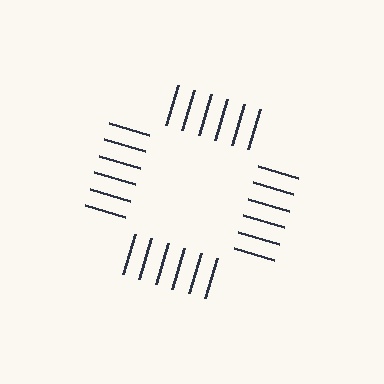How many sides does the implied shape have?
4 sides — the line-ends trace a square.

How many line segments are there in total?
24 — 6 along each of the 4 edges.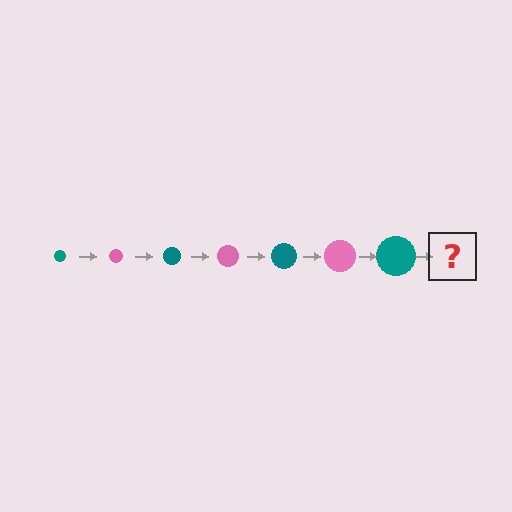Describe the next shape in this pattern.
It should be a pink circle, larger than the previous one.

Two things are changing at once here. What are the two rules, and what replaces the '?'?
The two rules are that the circle grows larger each step and the color cycles through teal and pink. The '?' should be a pink circle, larger than the previous one.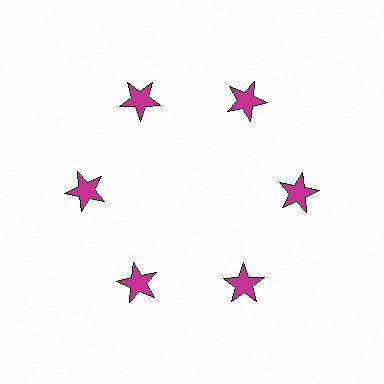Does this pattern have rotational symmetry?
Yes, this pattern has 6-fold rotational symmetry. It looks the same after rotating 60 degrees around the center.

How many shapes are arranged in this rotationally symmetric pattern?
There are 6 shapes, arranged in 6 groups of 1.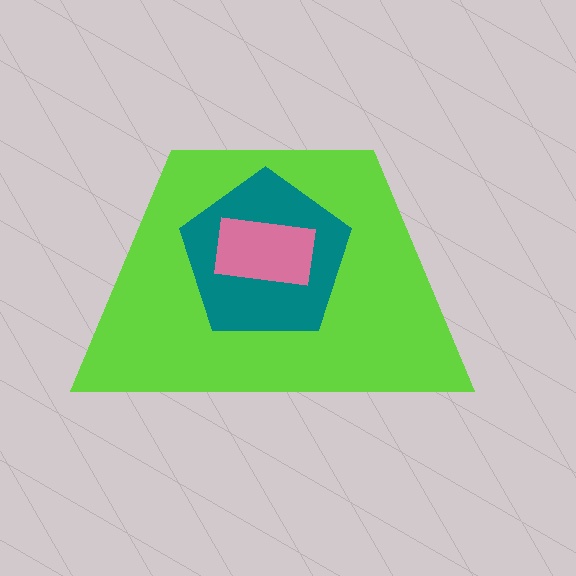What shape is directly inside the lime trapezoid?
The teal pentagon.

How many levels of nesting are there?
3.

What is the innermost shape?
The pink rectangle.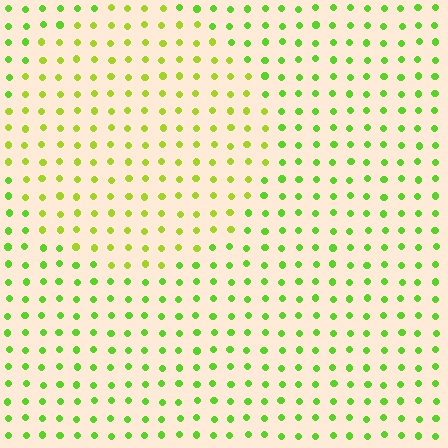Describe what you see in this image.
The image is filled with small lime elements in a uniform arrangement. A circle-shaped region is visible where the elements are tinted to a slightly different hue, forming a subtle color boundary.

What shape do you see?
I see a circle.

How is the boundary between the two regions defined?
The boundary is defined purely by a slight shift in hue (about 26 degrees). Spacing, size, and orientation are identical on both sides.